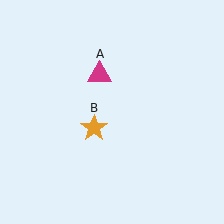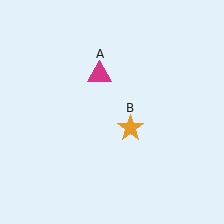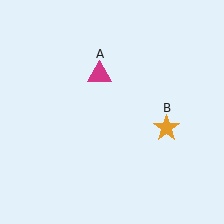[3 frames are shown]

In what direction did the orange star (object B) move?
The orange star (object B) moved right.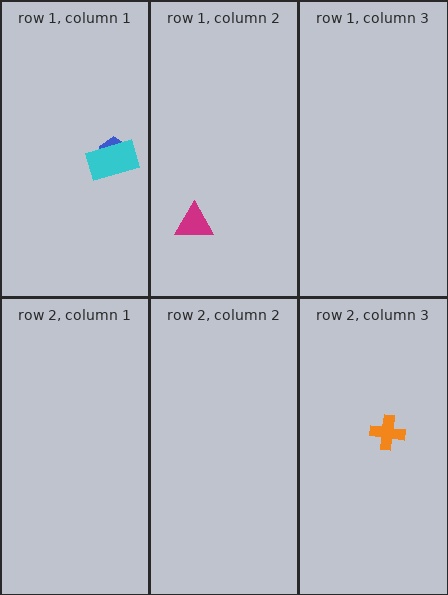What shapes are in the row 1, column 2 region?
The magenta triangle.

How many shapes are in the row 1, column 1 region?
2.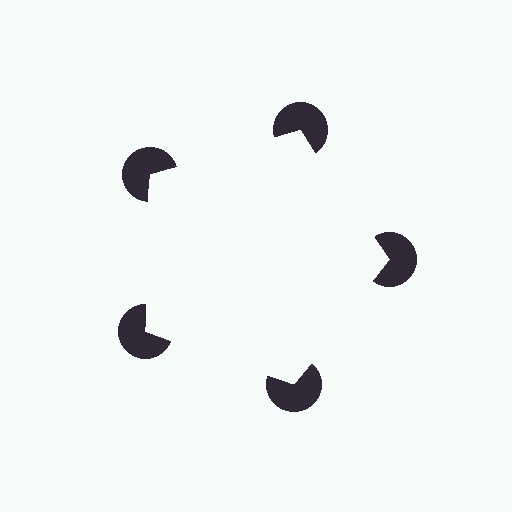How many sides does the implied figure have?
5 sides.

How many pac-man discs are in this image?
There are 5 — one at each vertex of the illusory pentagon.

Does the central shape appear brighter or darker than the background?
It typically appears slightly brighter than the background, even though no actual brightness change is drawn.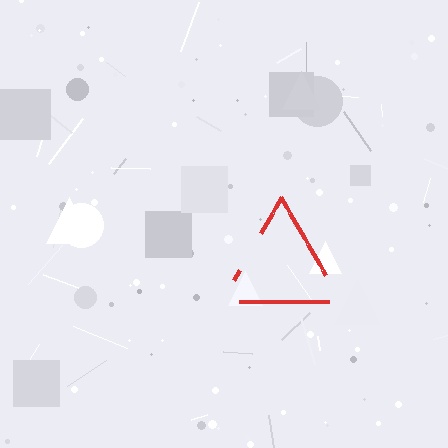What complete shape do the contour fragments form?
The contour fragments form a triangle.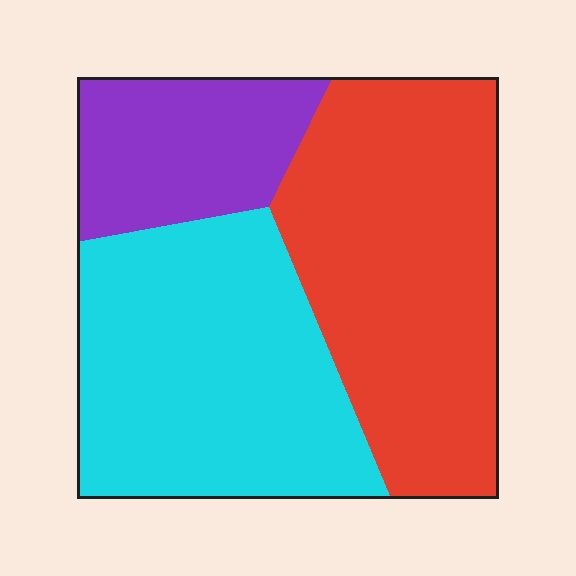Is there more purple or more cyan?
Cyan.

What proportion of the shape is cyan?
Cyan takes up between a third and a half of the shape.